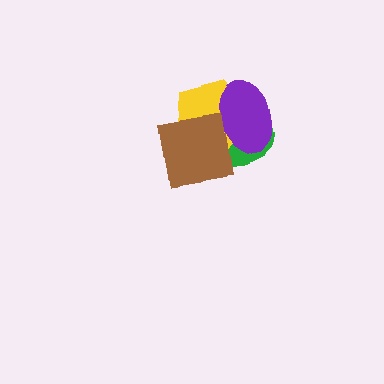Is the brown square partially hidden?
No, no other shape covers it.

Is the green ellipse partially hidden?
Yes, it is partially covered by another shape.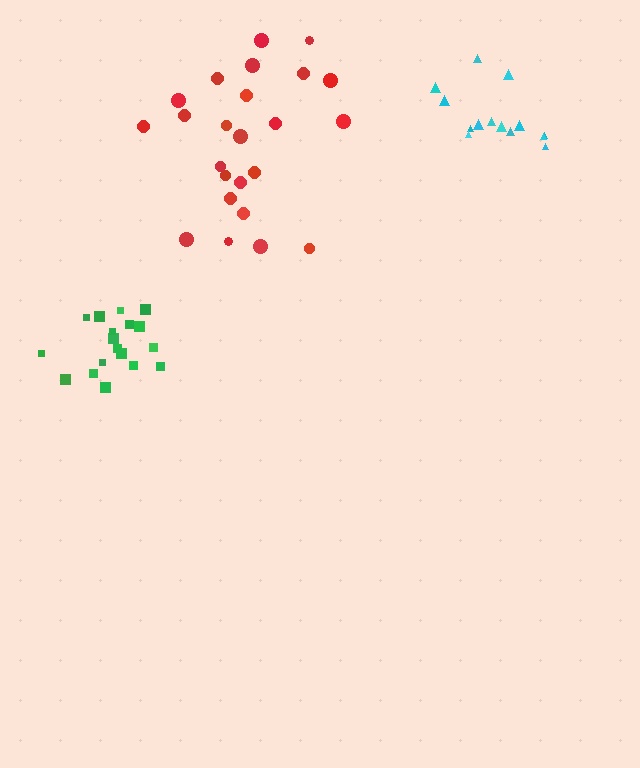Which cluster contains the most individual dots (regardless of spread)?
Red (24).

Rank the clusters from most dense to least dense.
green, cyan, red.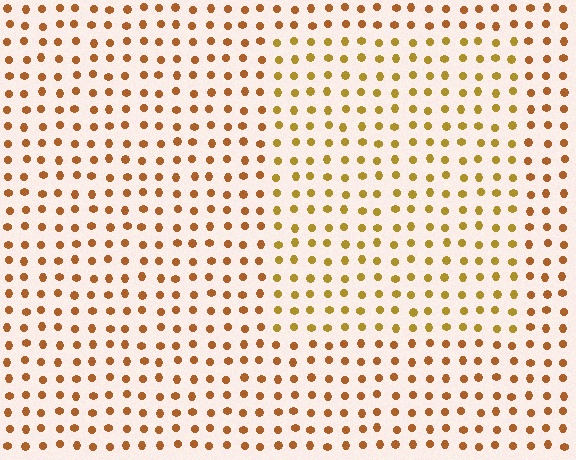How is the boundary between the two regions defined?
The boundary is defined purely by a slight shift in hue (about 23 degrees). Spacing, size, and orientation are identical on both sides.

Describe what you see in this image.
The image is filled with small brown elements in a uniform arrangement. A rectangle-shaped region is visible where the elements are tinted to a slightly different hue, forming a subtle color boundary.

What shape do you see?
I see a rectangle.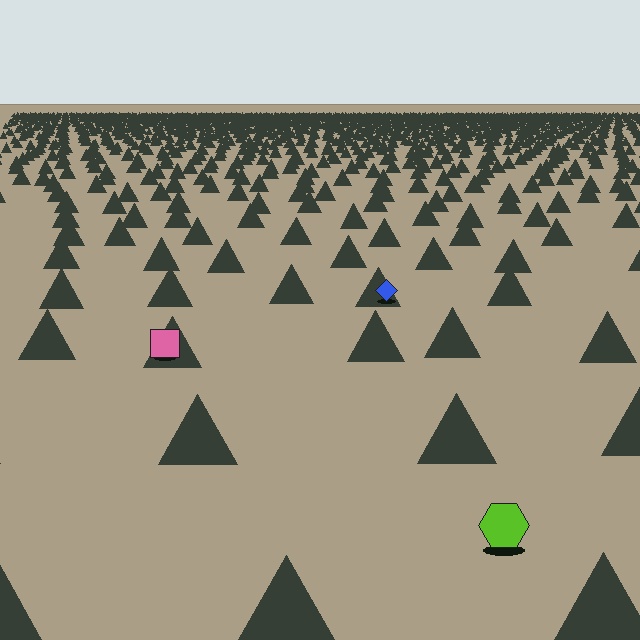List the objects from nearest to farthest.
From nearest to farthest: the lime hexagon, the pink square, the blue diamond.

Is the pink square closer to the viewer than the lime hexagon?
No. The lime hexagon is closer — you can tell from the texture gradient: the ground texture is coarser near it.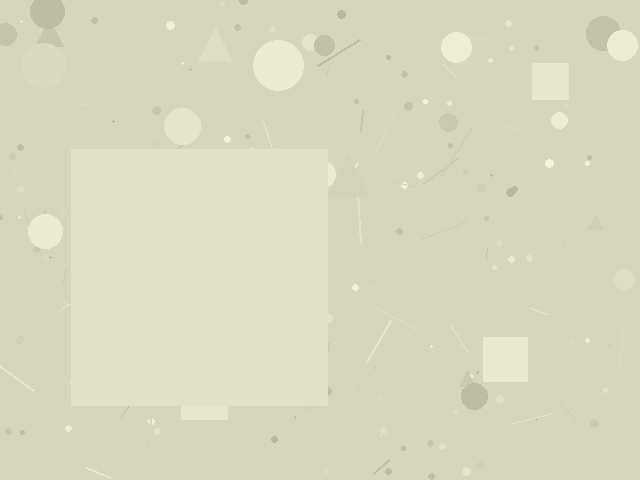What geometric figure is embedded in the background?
A square is embedded in the background.